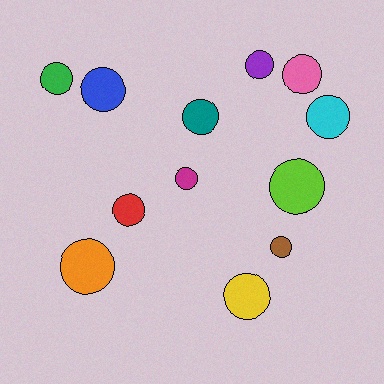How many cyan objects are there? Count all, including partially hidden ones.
There is 1 cyan object.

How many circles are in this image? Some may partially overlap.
There are 12 circles.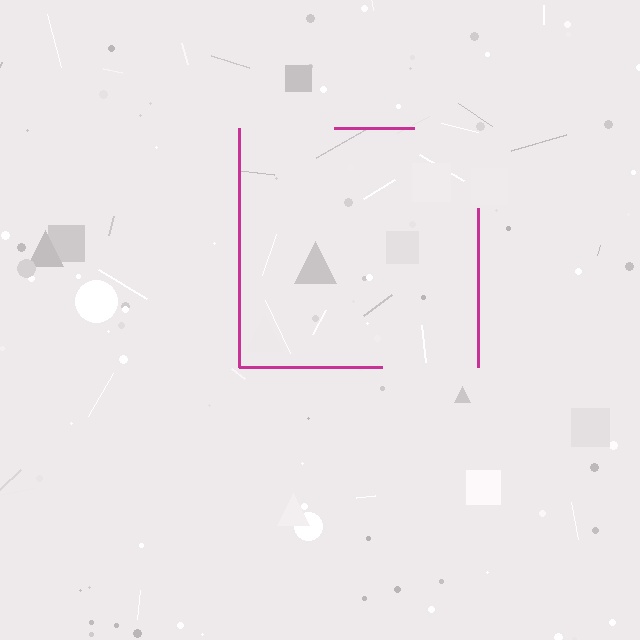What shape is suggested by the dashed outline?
The dashed outline suggests a square.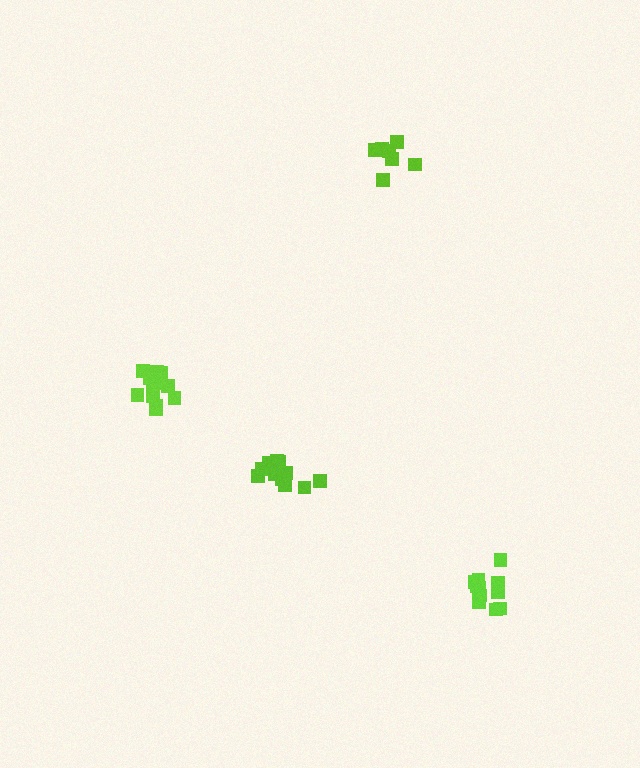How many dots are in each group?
Group 1: 12 dots, Group 2: 7 dots, Group 3: 11 dots, Group 4: 12 dots (42 total).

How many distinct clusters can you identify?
There are 4 distinct clusters.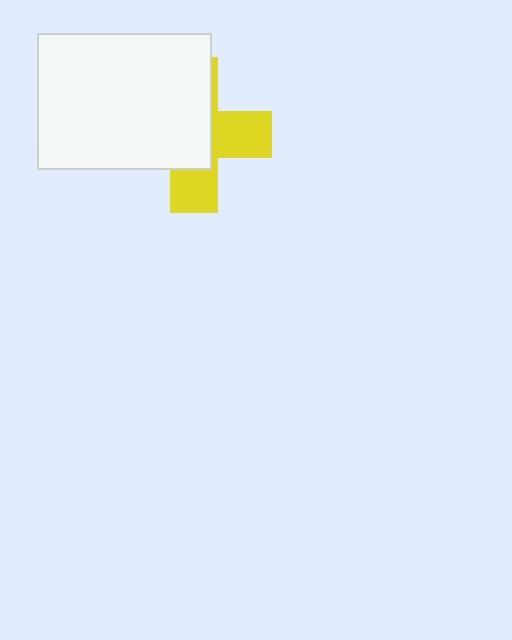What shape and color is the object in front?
The object in front is a white rectangle.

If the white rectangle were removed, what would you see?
You would see the complete yellow cross.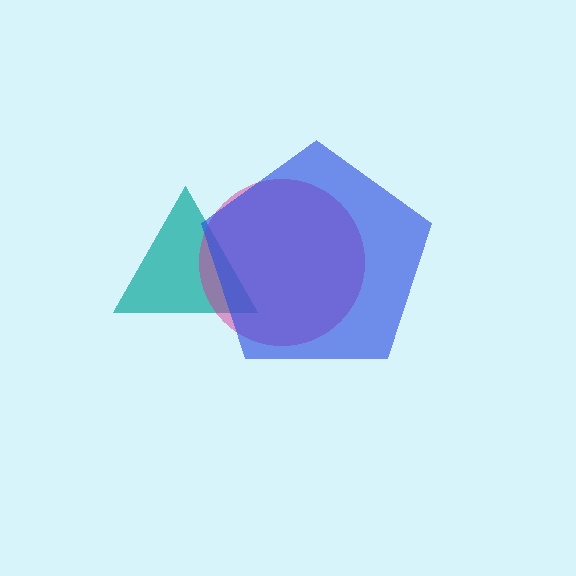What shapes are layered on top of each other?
The layered shapes are: a teal triangle, a magenta circle, a blue pentagon.